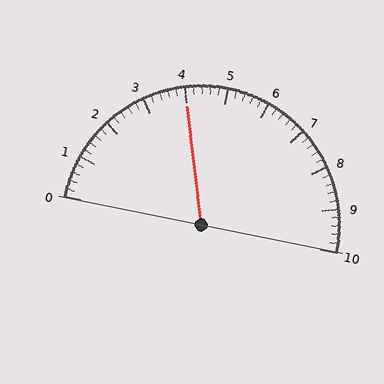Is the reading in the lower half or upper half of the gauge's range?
The reading is in the lower half of the range (0 to 10).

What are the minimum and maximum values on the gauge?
The gauge ranges from 0 to 10.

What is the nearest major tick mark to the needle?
The nearest major tick mark is 4.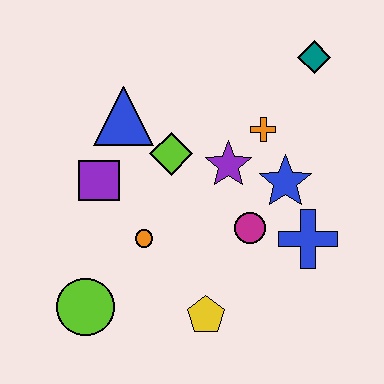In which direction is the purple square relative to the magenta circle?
The purple square is to the left of the magenta circle.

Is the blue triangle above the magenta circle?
Yes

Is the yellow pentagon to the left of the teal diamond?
Yes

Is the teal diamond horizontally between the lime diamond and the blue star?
No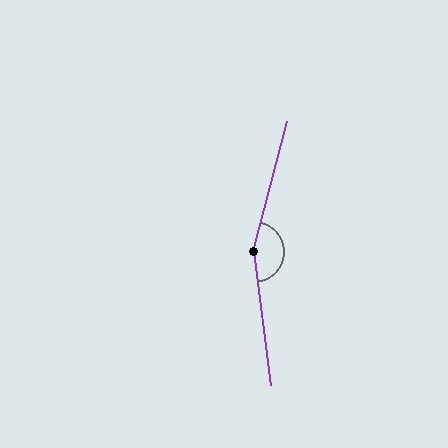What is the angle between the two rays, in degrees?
Approximately 158 degrees.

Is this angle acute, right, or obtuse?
It is obtuse.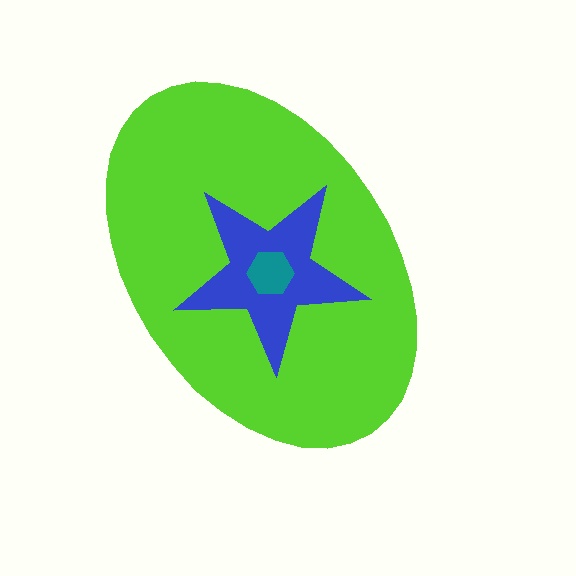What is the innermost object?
The teal hexagon.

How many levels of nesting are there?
3.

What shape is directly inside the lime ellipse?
The blue star.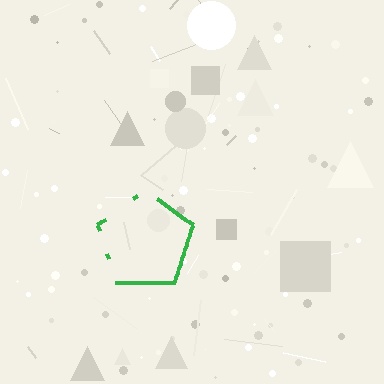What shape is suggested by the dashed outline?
The dashed outline suggests a pentagon.